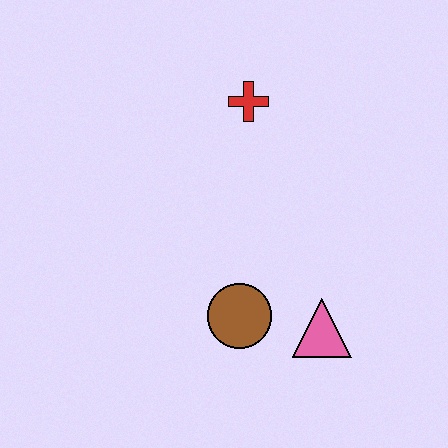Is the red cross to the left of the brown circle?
No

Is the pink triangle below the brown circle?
Yes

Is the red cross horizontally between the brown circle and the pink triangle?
Yes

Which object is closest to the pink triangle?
The brown circle is closest to the pink triangle.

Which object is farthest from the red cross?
The pink triangle is farthest from the red cross.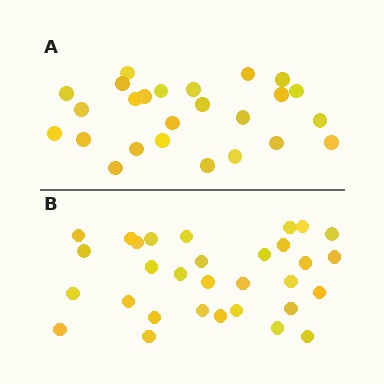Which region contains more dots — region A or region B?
Region B (the bottom region) has more dots.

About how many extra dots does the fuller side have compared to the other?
Region B has about 6 more dots than region A.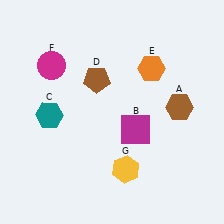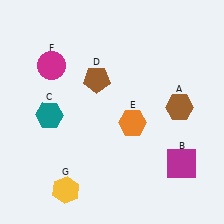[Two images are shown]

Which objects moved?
The objects that moved are: the magenta square (B), the orange hexagon (E), the yellow hexagon (G).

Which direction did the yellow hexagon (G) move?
The yellow hexagon (G) moved left.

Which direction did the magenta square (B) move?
The magenta square (B) moved right.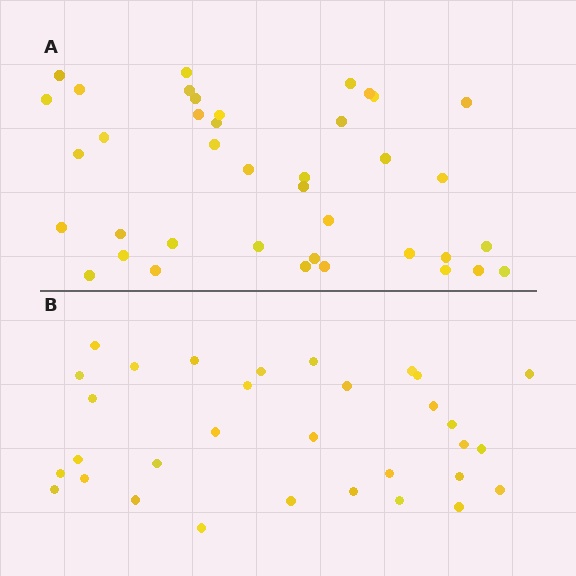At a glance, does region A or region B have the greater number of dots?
Region A (the top region) has more dots.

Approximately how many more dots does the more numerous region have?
Region A has roughly 8 or so more dots than region B.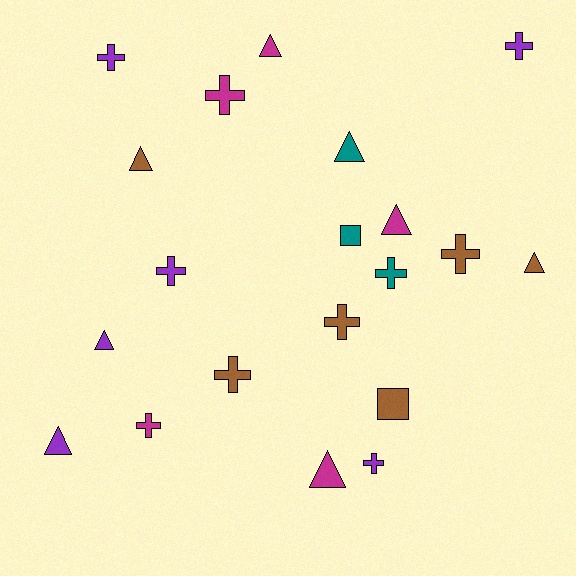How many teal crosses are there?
There is 1 teal cross.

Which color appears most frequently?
Brown, with 6 objects.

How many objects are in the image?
There are 20 objects.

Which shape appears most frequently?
Cross, with 10 objects.